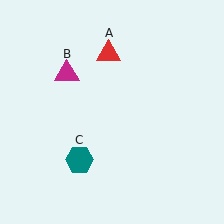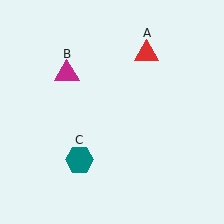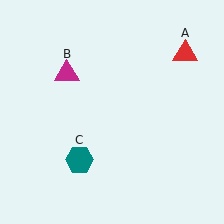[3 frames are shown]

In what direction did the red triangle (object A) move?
The red triangle (object A) moved right.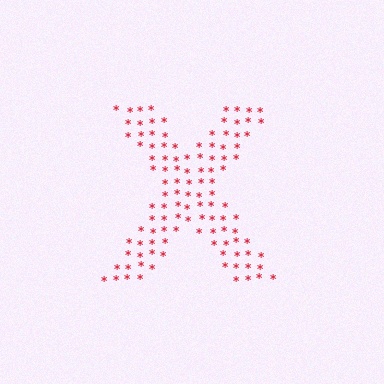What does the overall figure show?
The overall figure shows the letter X.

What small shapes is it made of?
It is made of small asterisks.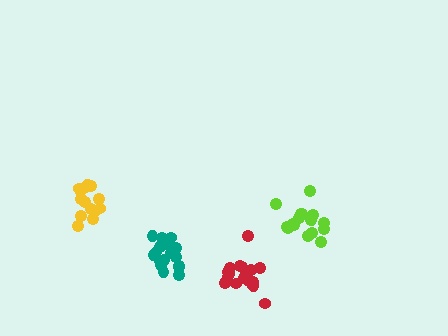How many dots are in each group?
Group 1: 18 dots, Group 2: 18 dots, Group 3: 18 dots, Group 4: 14 dots (68 total).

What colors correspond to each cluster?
The clusters are colored: lime, red, teal, yellow.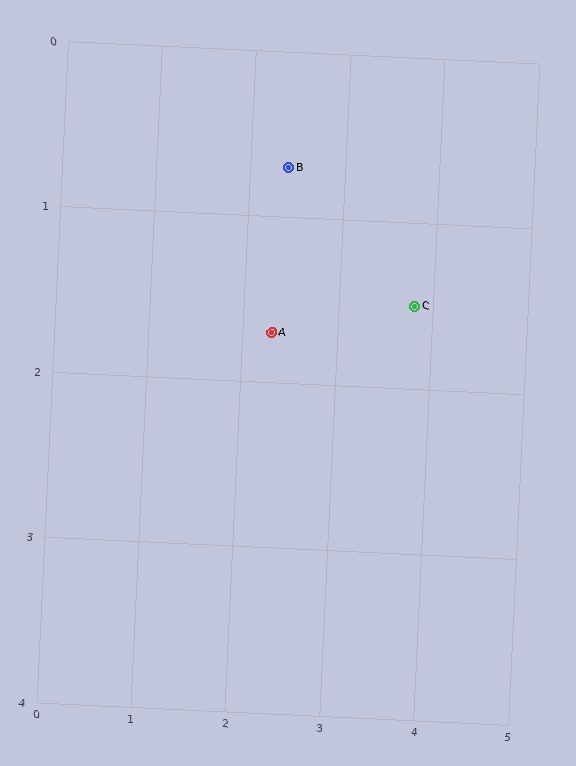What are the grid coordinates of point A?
Point A is at approximately (2.3, 1.7).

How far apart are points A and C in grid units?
Points A and C are about 1.5 grid units apart.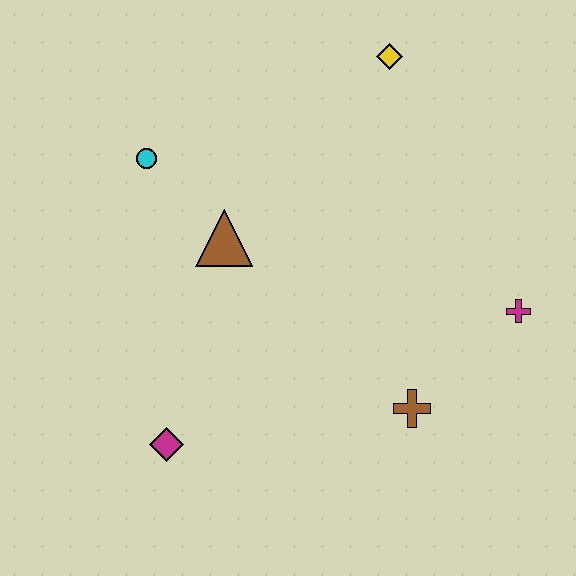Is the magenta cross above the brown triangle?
No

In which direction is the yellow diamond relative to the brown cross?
The yellow diamond is above the brown cross.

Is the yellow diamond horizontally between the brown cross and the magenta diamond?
Yes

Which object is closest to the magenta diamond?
The brown triangle is closest to the magenta diamond.